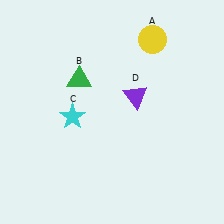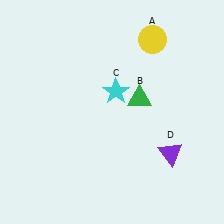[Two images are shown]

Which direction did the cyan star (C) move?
The cyan star (C) moved right.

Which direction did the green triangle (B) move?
The green triangle (B) moved right.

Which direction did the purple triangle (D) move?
The purple triangle (D) moved down.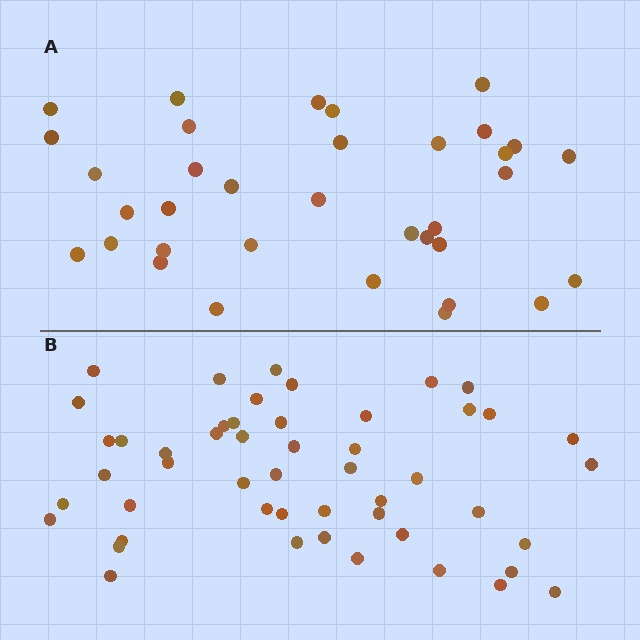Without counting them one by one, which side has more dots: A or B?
Region B (the bottom region) has more dots.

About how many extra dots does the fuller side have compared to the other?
Region B has approximately 15 more dots than region A.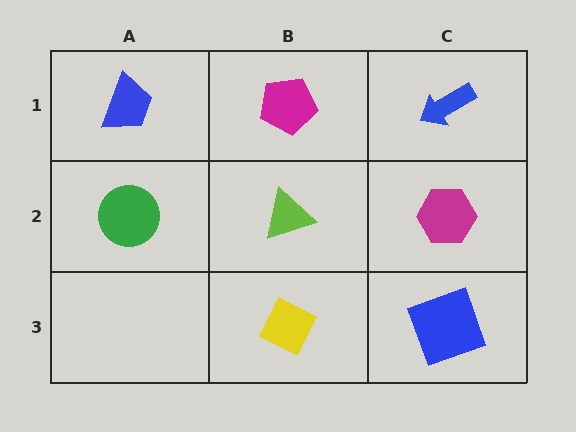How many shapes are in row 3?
2 shapes.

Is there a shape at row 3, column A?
No, that cell is empty.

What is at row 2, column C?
A magenta hexagon.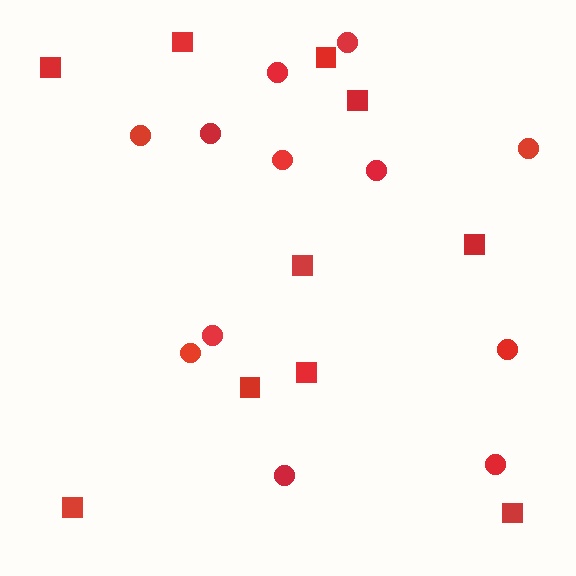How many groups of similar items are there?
There are 2 groups: one group of circles (12) and one group of squares (10).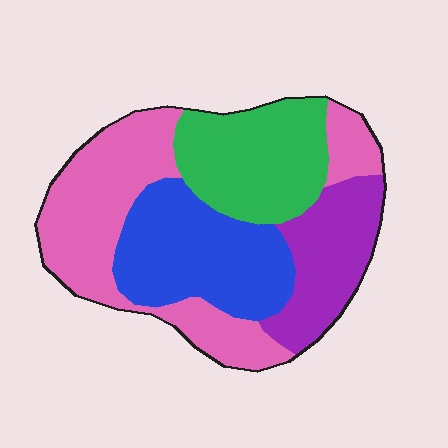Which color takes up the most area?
Pink, at roughly 35%.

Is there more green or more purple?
Green.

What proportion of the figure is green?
Green takes up about one fifth (1/5) of the figure.